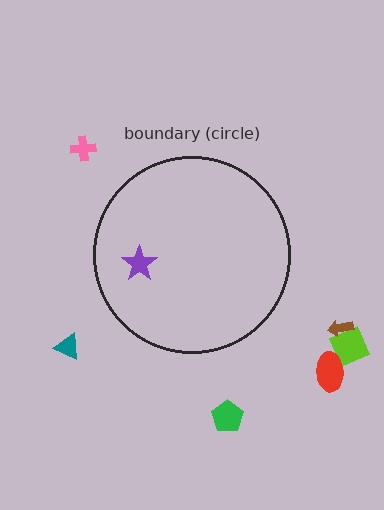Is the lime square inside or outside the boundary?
Outside.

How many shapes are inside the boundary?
1 inside, 6 outside.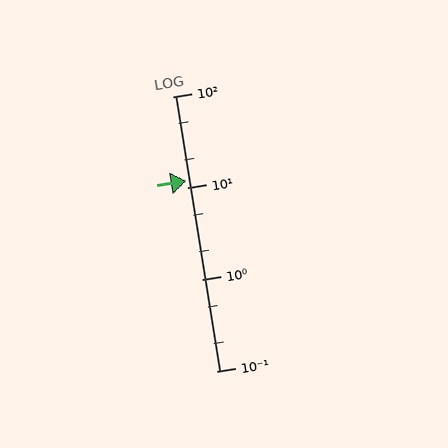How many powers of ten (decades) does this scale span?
The scale spans 3 decades, from 0.1 to 100.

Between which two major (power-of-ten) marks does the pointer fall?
The pointer is between 10 and 100.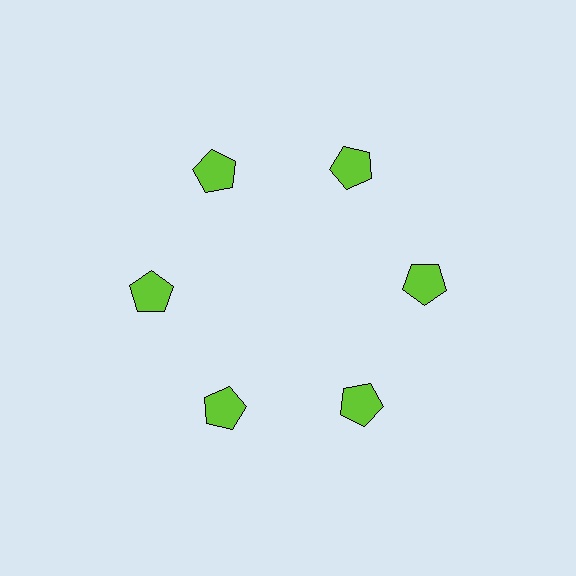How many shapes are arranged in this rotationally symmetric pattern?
There are 6 shapes, arranged in 6 groups of 1.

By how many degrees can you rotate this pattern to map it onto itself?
The pattern maps onto itself every 60 degrees of rotation.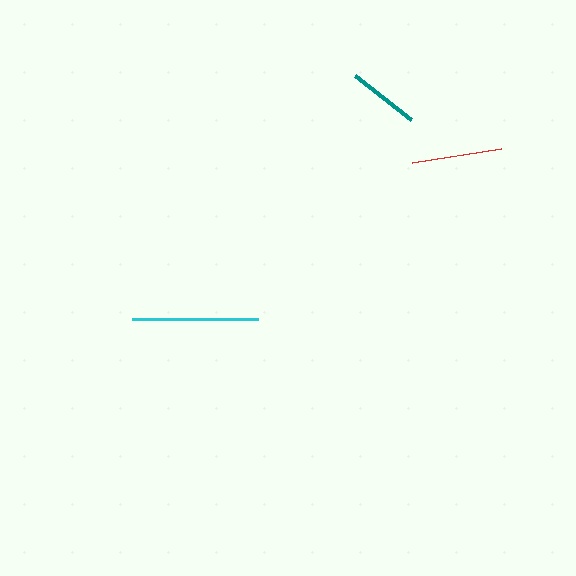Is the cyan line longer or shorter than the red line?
The cyan line is longer than the red line.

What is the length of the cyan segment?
The cyan segment is approximately 126 pixels long.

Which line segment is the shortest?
The teal line is the shortest at approximately 71 pixels.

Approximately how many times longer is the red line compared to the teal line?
The red line is approximately 1.3 times the length of the teal line.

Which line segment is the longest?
The cyan line is the longest at approximately 126 pixels.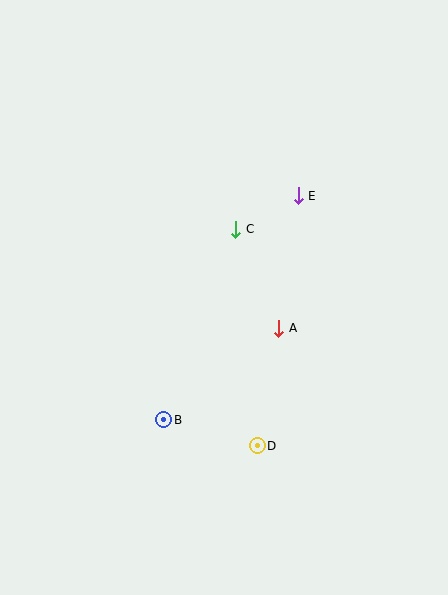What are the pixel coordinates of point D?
Point D is at (257, 446).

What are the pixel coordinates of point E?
Point E is at (298, 196).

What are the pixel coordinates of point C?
Point C is at (236, 229).